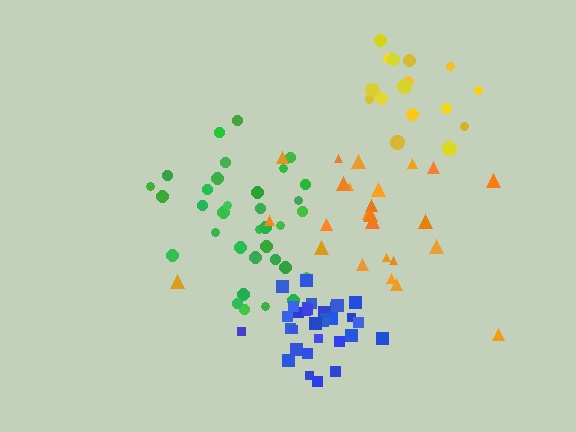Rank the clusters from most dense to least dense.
blue, green, yellow, orange.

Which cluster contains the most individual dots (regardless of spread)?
Green (34).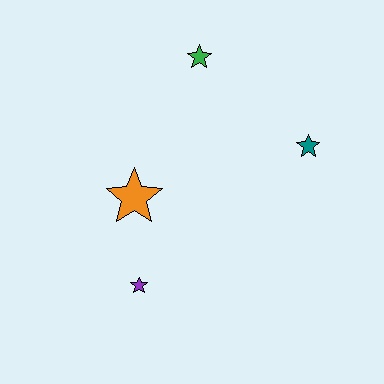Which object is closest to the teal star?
The green star is closest to the teal star.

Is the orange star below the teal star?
Yes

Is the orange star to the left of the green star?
Yes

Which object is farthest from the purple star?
The green star is farthest from the purple star.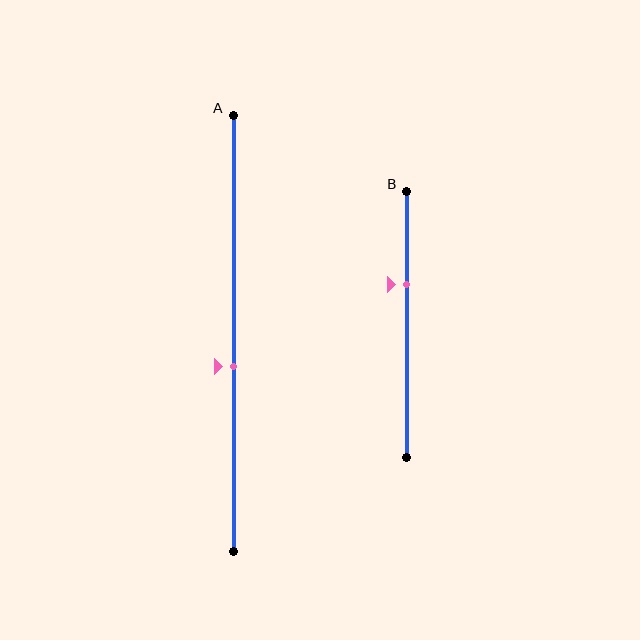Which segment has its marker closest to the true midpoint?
Segment A has its marker closest to the true midpoint.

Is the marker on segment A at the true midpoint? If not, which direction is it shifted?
No, the marker on segment A is shifted downward by about 8% of the segment length.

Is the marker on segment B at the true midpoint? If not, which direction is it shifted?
No, the marker on segment B is shifted upward by about 15% of the segment length.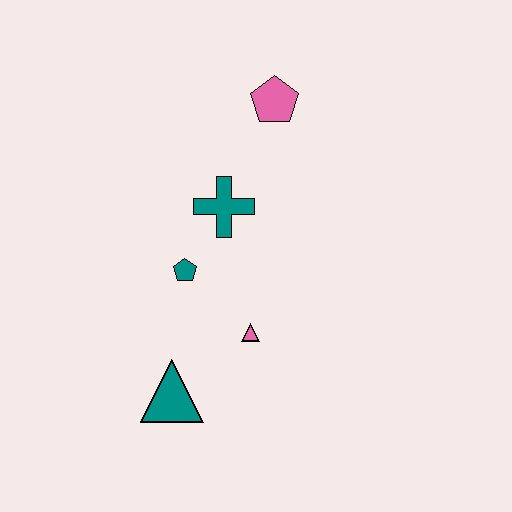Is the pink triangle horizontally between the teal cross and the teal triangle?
No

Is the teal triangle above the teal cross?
No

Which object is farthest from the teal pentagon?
The pink pentagon is farthest from the teal pentagon.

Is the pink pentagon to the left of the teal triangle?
No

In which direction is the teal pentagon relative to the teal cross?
The teal pentagon is below the teal cross.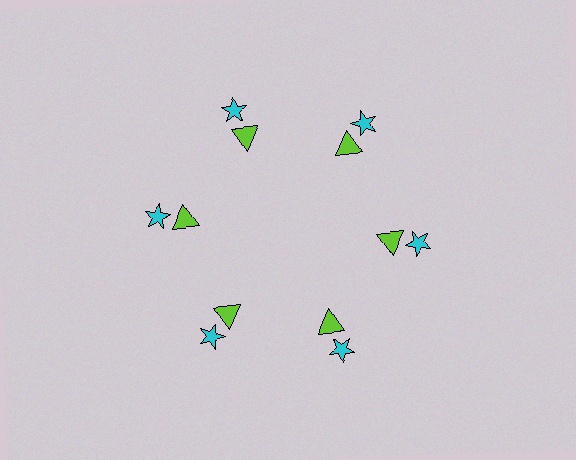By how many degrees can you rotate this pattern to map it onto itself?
The pattern maps onto itself every 60 degrees of rotation.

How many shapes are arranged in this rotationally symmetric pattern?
There are 12 shapes, arranged in 6 groups of 2.